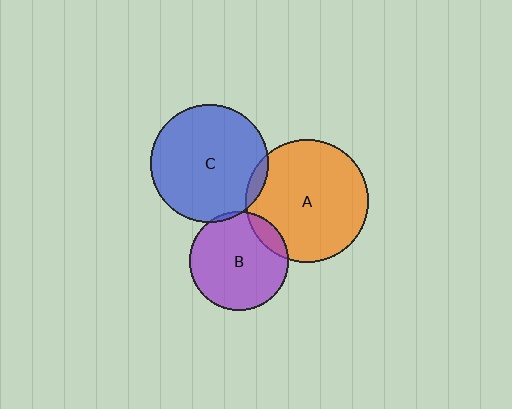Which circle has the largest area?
Circle A (orange).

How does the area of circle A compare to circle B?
Approximately 1.6 times.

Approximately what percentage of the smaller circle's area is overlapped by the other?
Approximately 10%.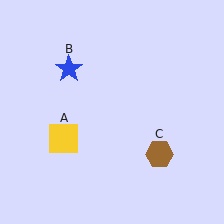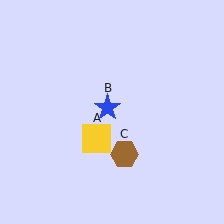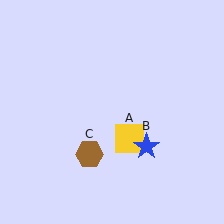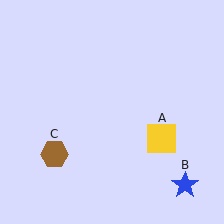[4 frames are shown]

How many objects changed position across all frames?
3 objects changed position: yellow square (object A), blue star (object B), brown hexagon (object C).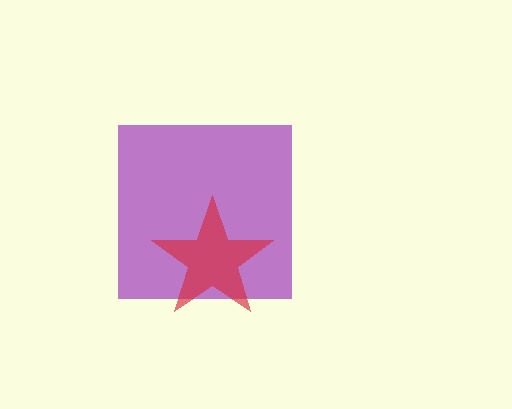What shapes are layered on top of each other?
The layered shapes are: a purple square, a red star.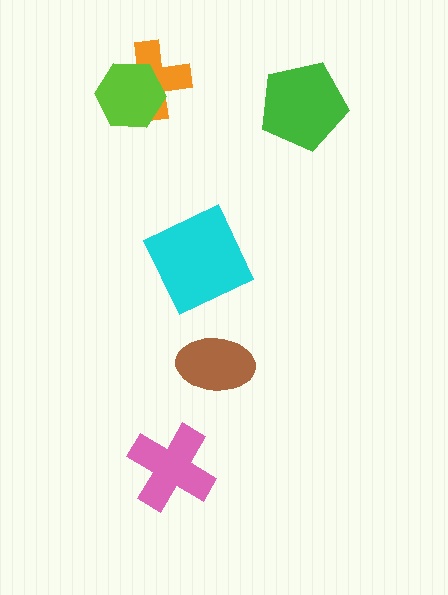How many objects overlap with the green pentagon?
0 objects overlap with the green pentagon.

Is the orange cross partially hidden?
Yes, it is partially covered by another shape.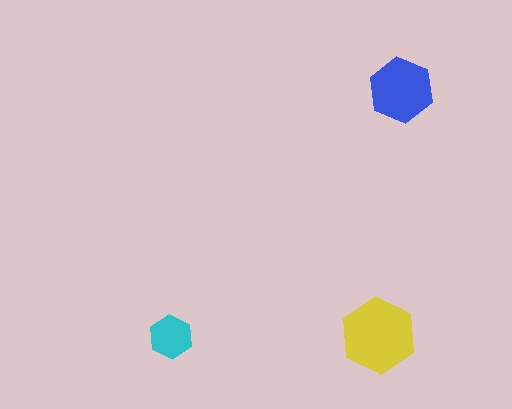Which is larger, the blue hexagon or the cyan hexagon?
The blue one.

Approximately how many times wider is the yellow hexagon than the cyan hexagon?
About 1.5 times wider.